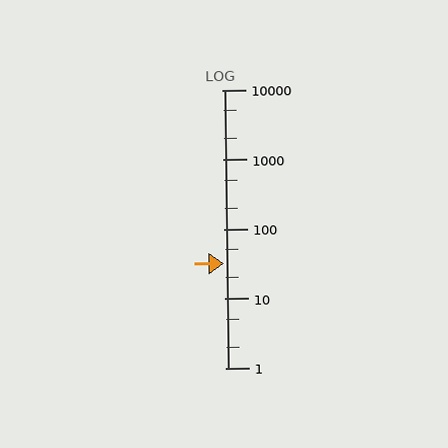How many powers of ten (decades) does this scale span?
The scale spans 4 decades, from 1 to 10000.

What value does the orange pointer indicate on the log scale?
The pointer indicates approximately 32.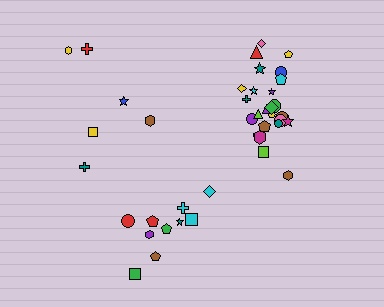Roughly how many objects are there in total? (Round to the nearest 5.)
Roughly 40 objects in total.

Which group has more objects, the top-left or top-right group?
The top-right group.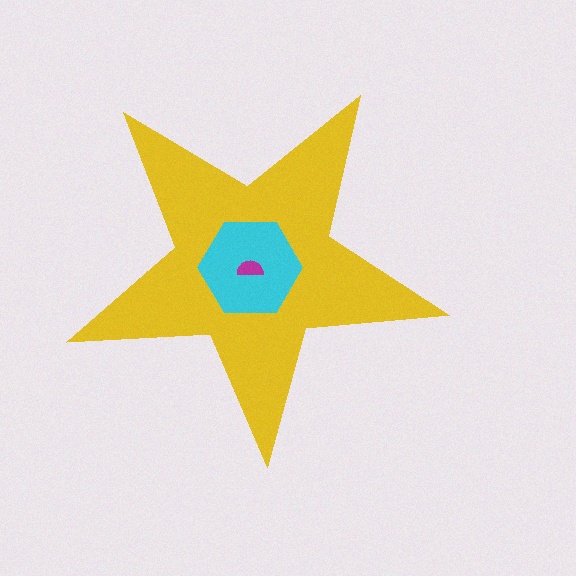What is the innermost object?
The magenta semicircle.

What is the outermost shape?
The yellow star.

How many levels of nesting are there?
3.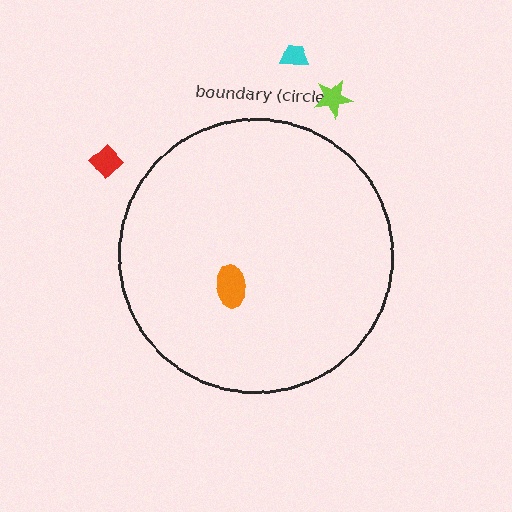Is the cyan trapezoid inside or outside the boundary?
Outside.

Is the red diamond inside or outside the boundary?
Outside.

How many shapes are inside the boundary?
1 inside, 3 outside.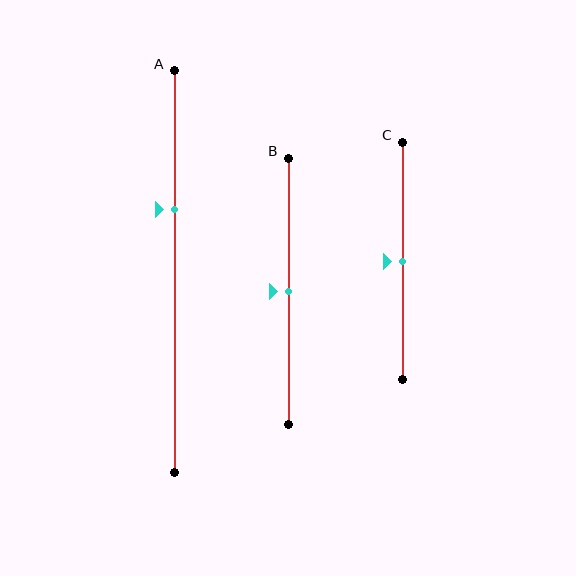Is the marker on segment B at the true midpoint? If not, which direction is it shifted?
Yes, the marker on segment B is at the true midpoint.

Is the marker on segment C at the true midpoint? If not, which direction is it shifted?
Yes, the marker on segment C is at the true midpoint.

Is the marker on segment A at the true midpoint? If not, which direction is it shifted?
No, the marker on segment A is shifted upward by about 15% of the segment length.